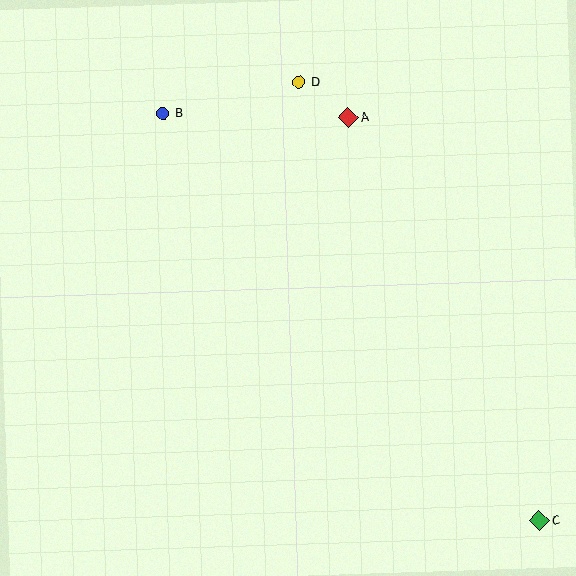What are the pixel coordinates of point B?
Point B is at (163, 113).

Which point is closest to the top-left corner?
Point B is closest to the top-left corner.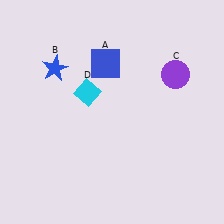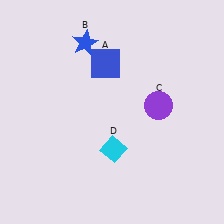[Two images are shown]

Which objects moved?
The objects that moved are: the blue star (B), the purple circle (C), the cyan diamond (D).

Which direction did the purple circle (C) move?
The purple circle (C) moved down.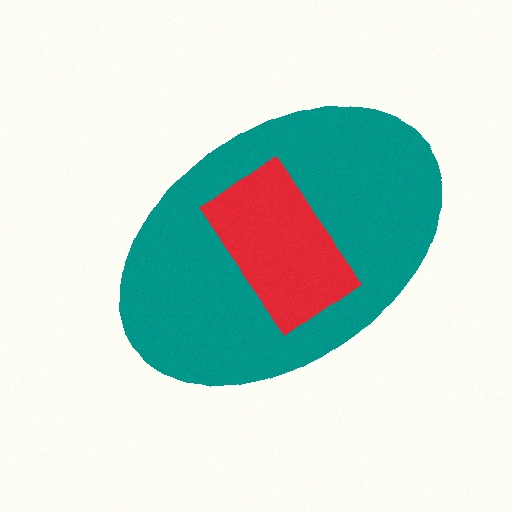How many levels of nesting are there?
2.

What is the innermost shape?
The red rectangle.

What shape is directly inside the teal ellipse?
The red rectangle.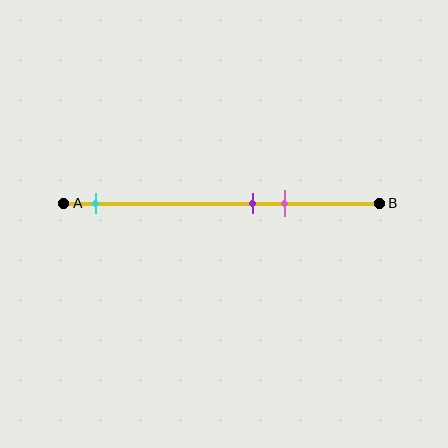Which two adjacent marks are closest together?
The purple and pink marks are the closest adjacent pair.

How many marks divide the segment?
There are 3 marks dividing the segment.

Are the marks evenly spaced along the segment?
No, the marks are not evenly spaced.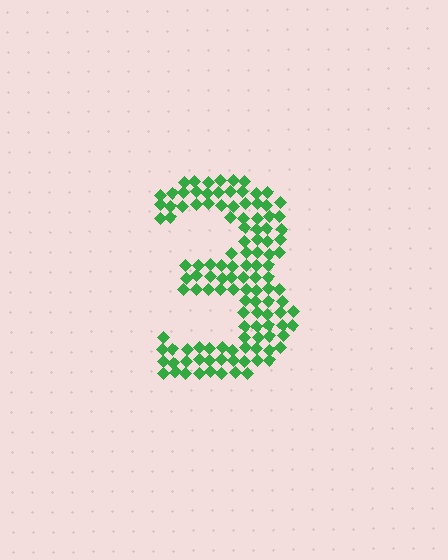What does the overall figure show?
The overall figure shows the digit 3.